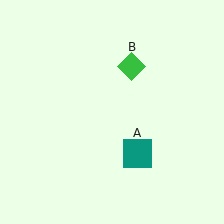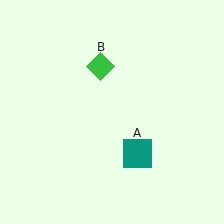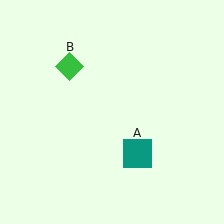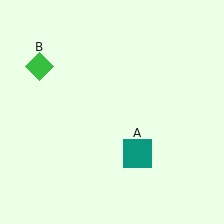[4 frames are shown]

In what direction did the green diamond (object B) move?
The green diamond (object B) moved left.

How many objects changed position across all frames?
1 object changed position: green diamond (object B).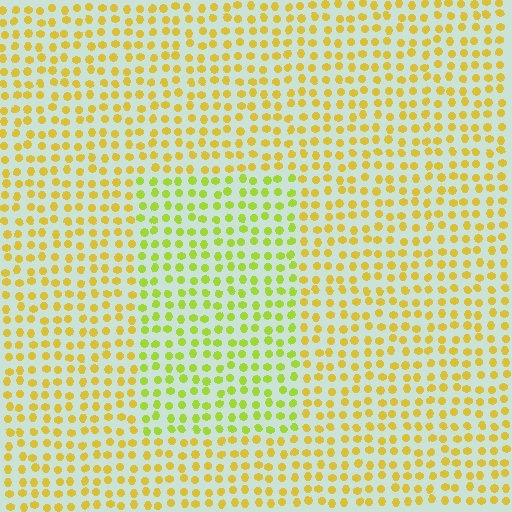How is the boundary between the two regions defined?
The boundary is defined purely by a slight shift in hue (about 32 degrees). Spacing, size, and orientation are identical on both sides.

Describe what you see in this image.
The image is filled with small yellow elements in a uniform arrangement. A rectangle-shaped region is visible where the elements are tinted to a slightly different hue, forming a subtle color boundary.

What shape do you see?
I see a rectangle.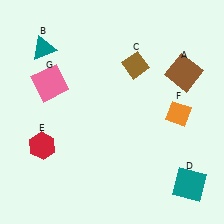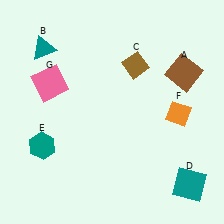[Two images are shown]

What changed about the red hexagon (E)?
In Image 1, E is red. In Image 2, it changed to teal.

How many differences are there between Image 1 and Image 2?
There is 1 difference between the two images.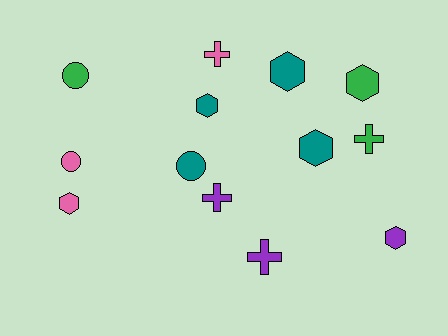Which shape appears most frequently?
Hexagon, with 6 objects.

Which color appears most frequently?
Teal, with 4 objects.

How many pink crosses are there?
There is 1 pink cross.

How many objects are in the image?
There are 13 objects.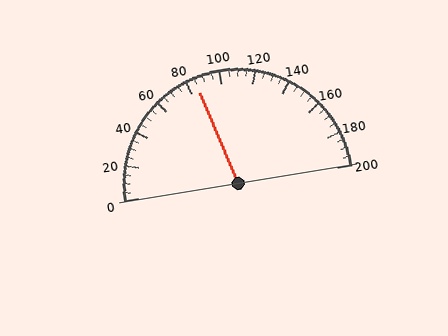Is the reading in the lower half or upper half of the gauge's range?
The reading is in the lower half of the range (0 to 200).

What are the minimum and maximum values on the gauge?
The gauge ranges from 0 to 200.